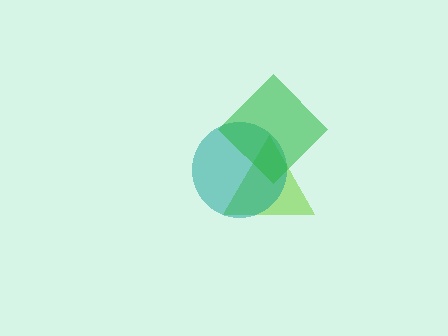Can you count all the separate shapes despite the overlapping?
Yes, there are 3 separate shapes.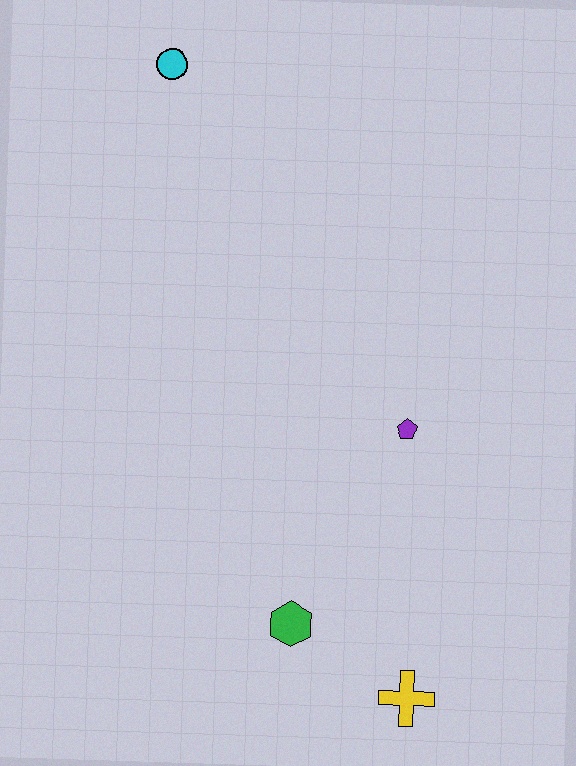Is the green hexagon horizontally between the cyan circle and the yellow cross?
Yes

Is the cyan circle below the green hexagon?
No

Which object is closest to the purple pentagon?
The green hexagon is closest to the purple pentagon.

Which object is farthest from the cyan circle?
The yellow cross is farthest from the cyan circle.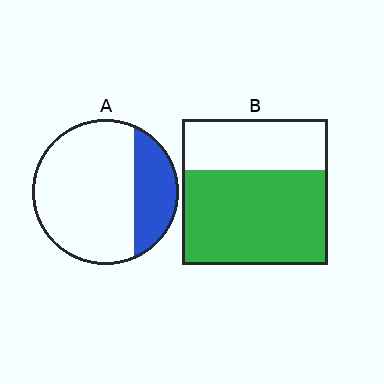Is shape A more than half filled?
No.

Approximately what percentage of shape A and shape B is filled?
A is approximately 25% and B is approximately 65%.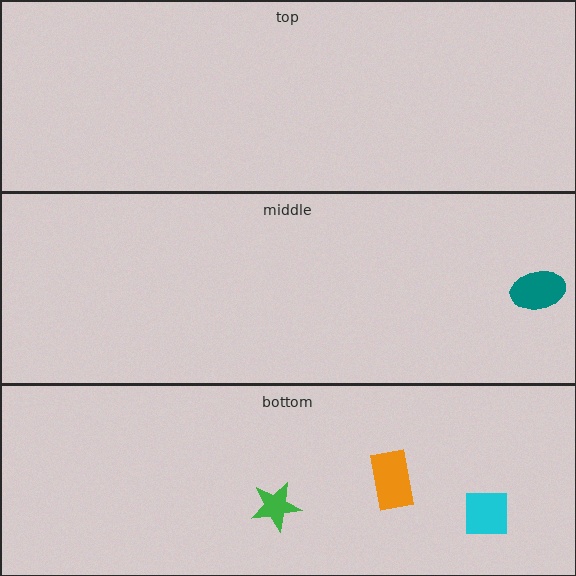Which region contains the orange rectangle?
The bottom region.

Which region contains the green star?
The bottom region.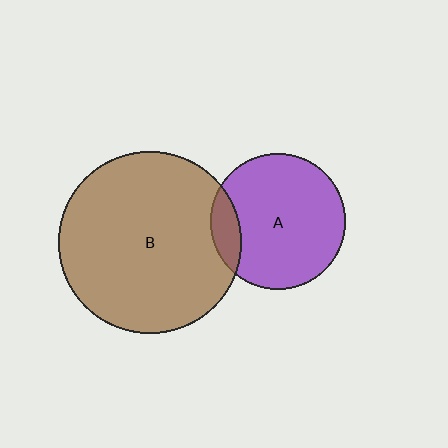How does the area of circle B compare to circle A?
Approximately 1.8 times.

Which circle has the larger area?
Circle B (brown).